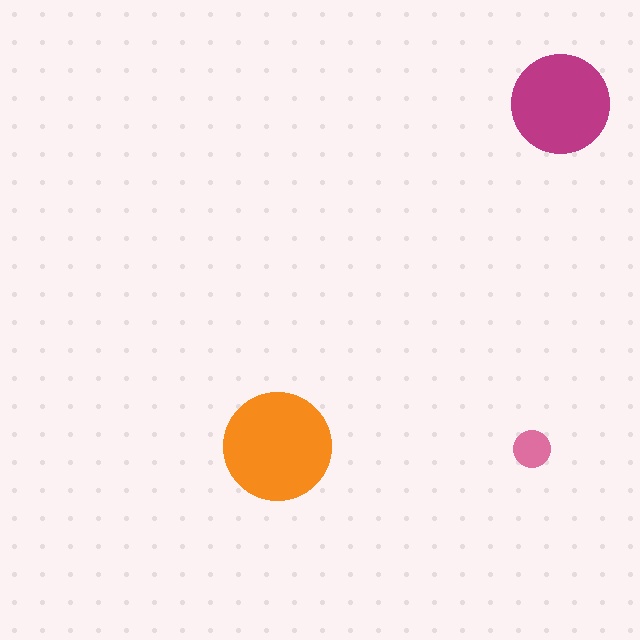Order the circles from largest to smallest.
the orange one, the magenta one, the pink one.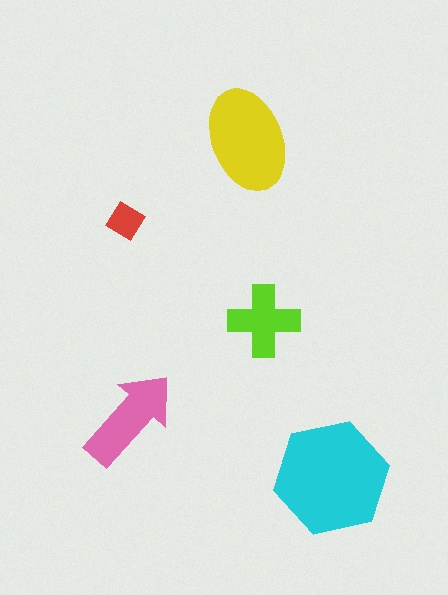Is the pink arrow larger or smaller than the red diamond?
Larger.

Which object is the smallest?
The red diamond.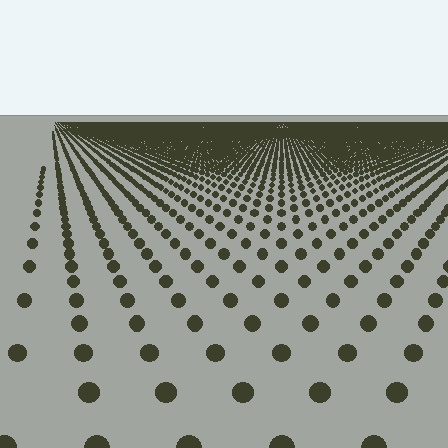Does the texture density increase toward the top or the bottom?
Density increases toward the top.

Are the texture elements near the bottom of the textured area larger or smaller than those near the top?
Larger. Near the bottom, elements are closer to the viewer and appear at a bigger on-screen size.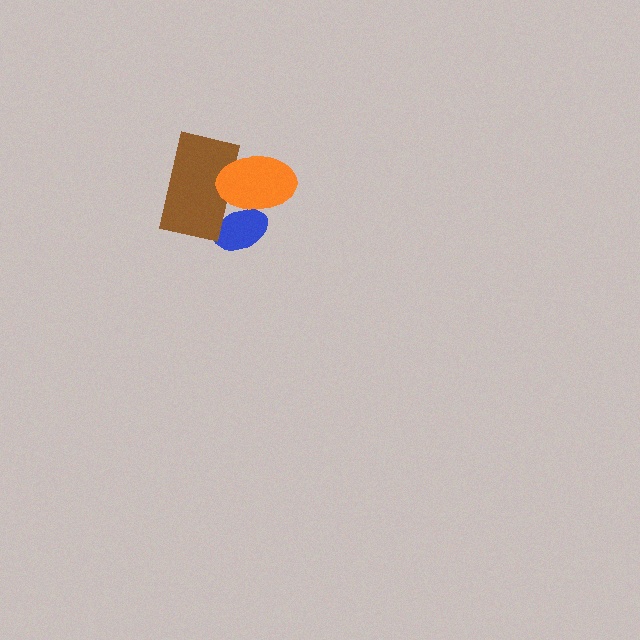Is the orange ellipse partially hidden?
No, no other shape covers it.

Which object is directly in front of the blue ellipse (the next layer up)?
The brown rectangle is directly in front of the blue ellipse.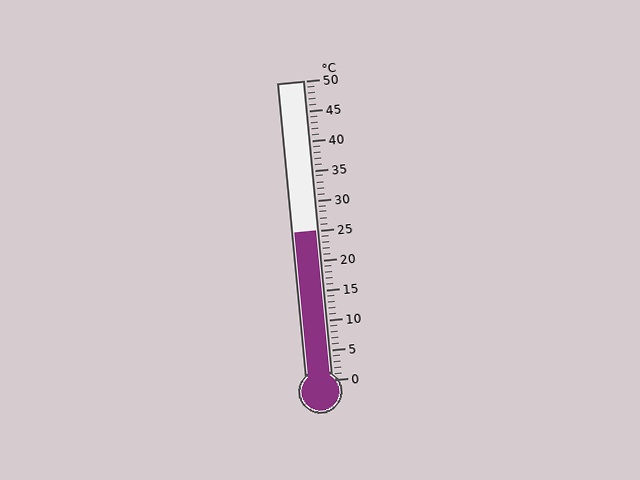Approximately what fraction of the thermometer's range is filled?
The thermometer is filled to approximately 50% of its range.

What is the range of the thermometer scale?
The thermometer scale ranges from 0°C to 50°C.